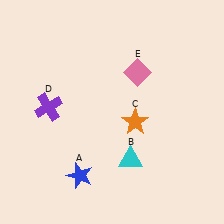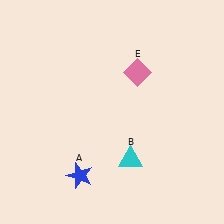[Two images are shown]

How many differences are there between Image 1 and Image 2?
There are 2 differences between the two images.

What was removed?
The purple cross (D), the orange star (C) were removed in Image 2.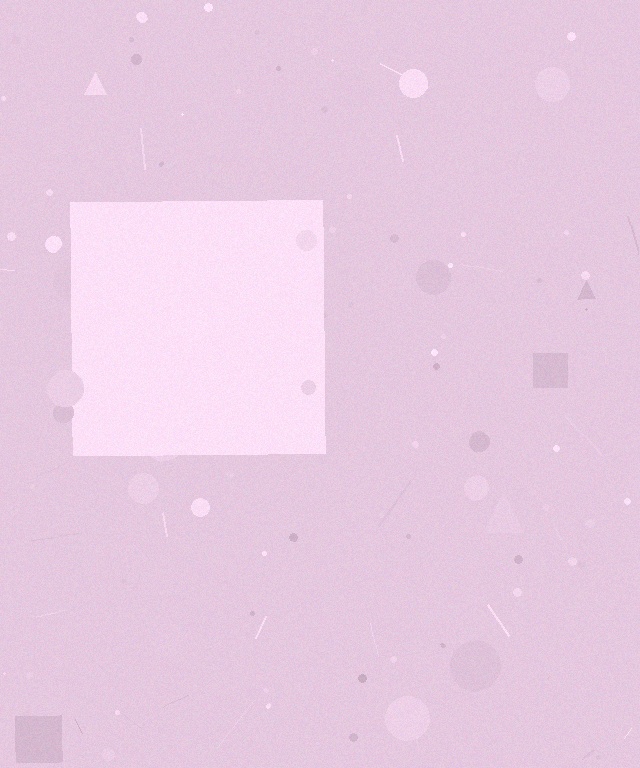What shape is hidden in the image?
A square is hidden in the image.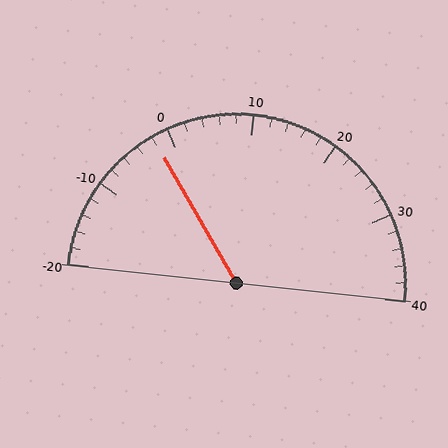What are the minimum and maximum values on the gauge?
The gauge ranges from -20 to 40.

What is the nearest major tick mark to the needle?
The nearest major tick mark is 0.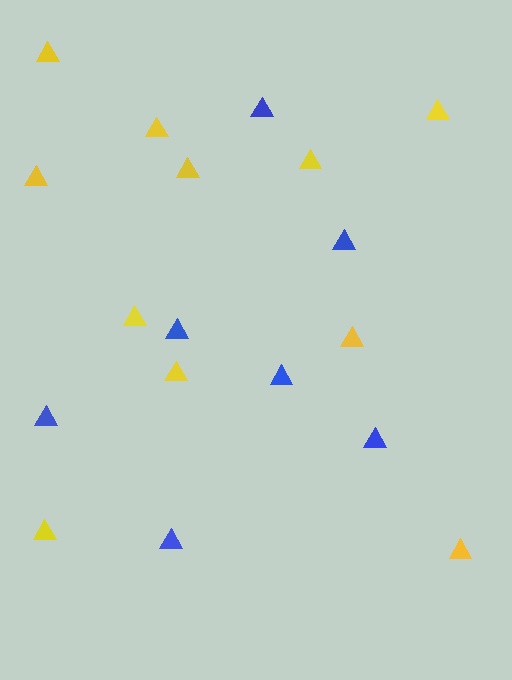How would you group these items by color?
There are 2 groups: one group of yellow triangles (11) and one group of blue triangles (7).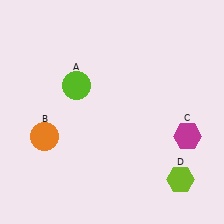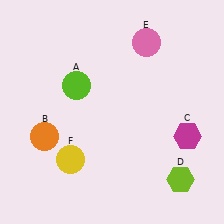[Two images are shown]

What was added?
A pink circle (E), a yellow circle (F) were added in Image 2.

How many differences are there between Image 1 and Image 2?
There are 2 differences between the two images.